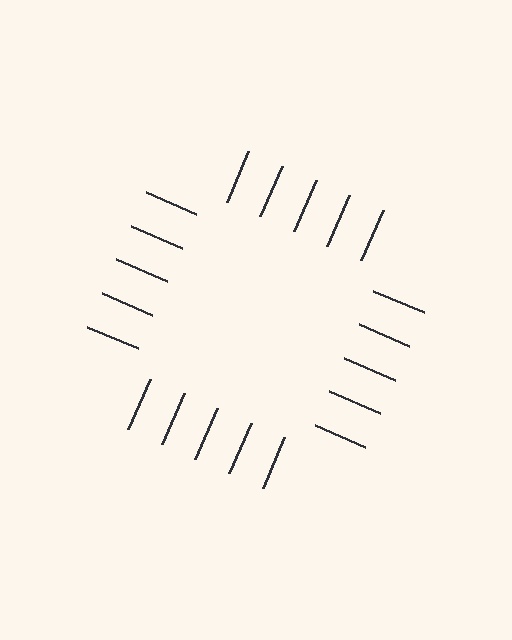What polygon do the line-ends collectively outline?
An illusory square — the line segments terminate on its edges but no continuous stroke is drawn.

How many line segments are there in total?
20 — 5 along each of the 4 edges.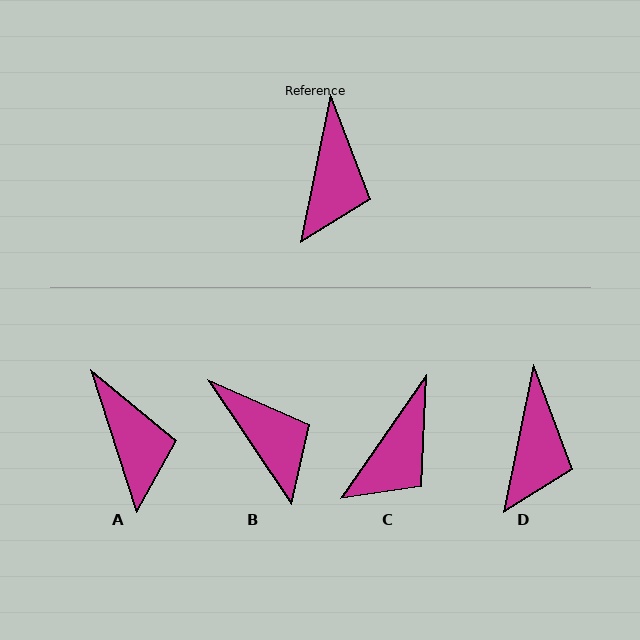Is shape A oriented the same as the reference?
No, it is off by about 30 degrees.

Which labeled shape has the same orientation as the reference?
D.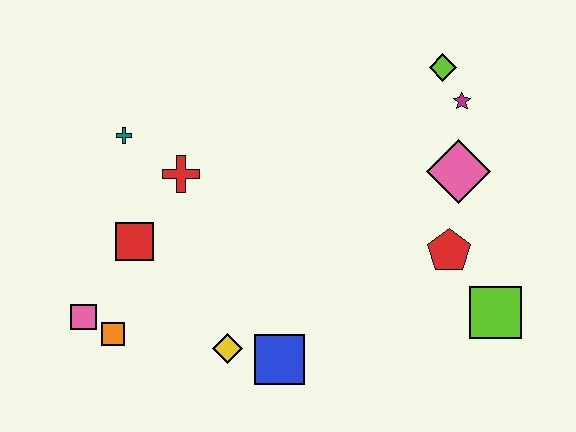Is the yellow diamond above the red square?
No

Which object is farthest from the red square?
The lime square is farthest from the red square.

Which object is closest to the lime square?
The red pentagon is closest to the lime square.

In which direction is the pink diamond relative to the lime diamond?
The pink diamond is below the lime diamond.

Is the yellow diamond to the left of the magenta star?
Yes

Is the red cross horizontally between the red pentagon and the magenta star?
No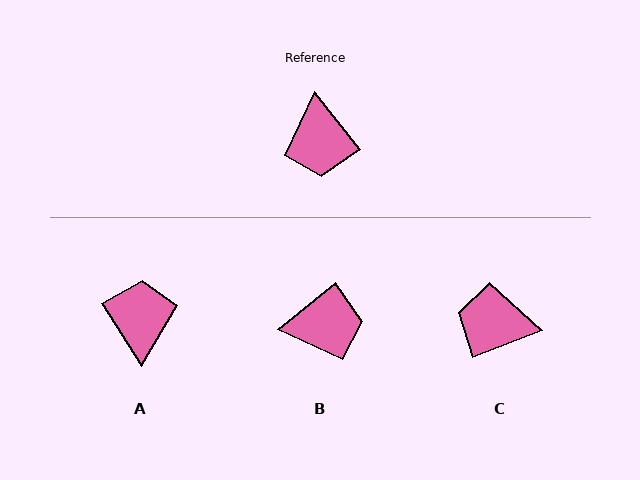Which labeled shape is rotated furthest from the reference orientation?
A, about 174 degrees away.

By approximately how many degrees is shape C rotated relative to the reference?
Approximately 108 degrees clockwise.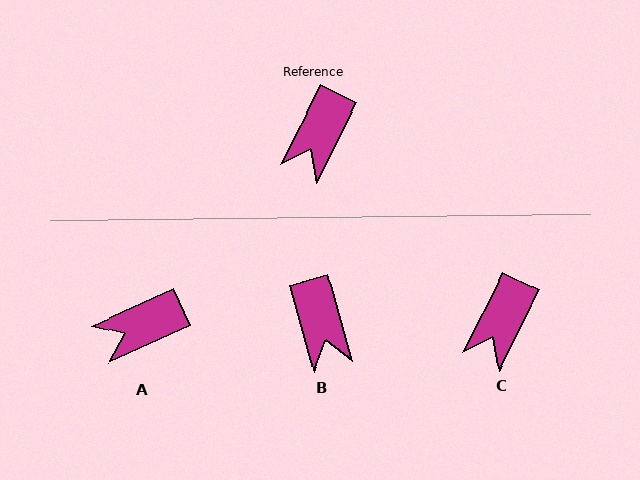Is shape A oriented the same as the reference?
No, it is off by about 39 degrees.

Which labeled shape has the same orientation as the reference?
C.